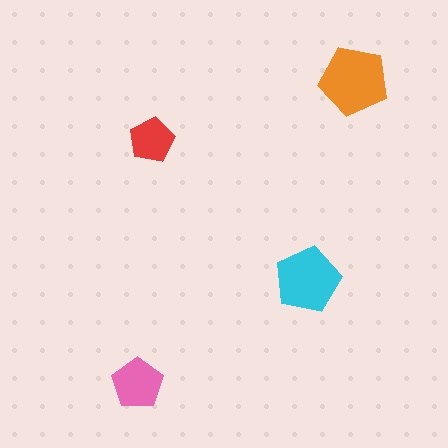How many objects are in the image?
There are 4 objects in the image.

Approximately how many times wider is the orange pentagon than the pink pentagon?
About 1.5 times wider.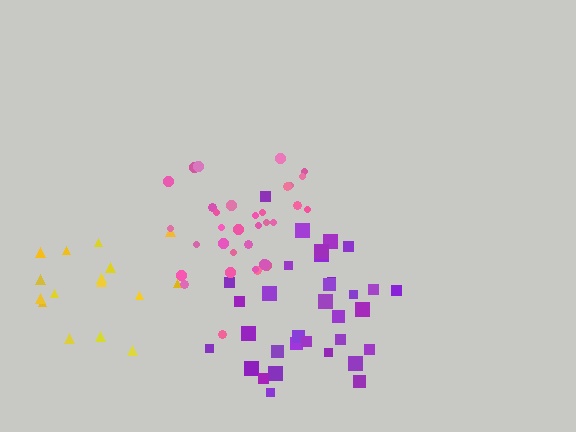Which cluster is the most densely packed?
Pink.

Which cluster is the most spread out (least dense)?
Yellow.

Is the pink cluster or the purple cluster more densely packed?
Pink.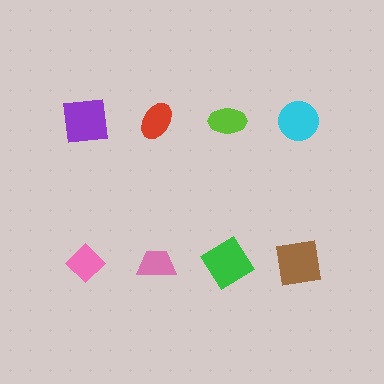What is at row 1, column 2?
A red ellipse.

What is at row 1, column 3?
A lime ellipse.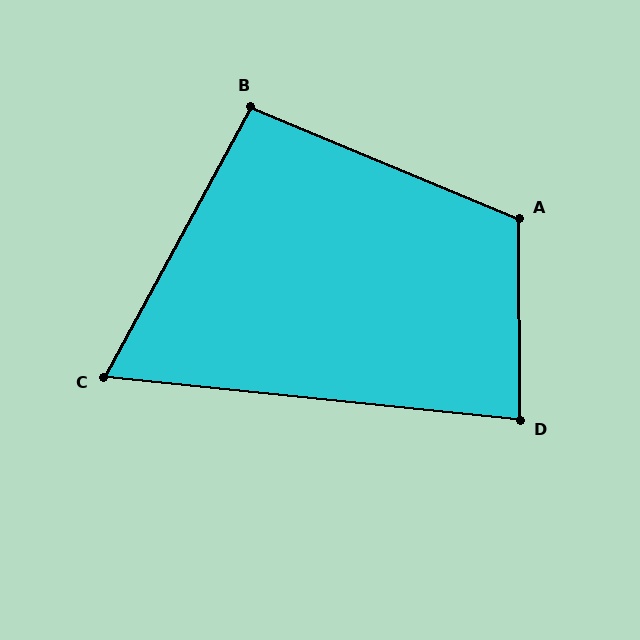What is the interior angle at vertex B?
Approximately 96 degrees (obtuse).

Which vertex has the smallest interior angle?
C, at approximately 67 degrees.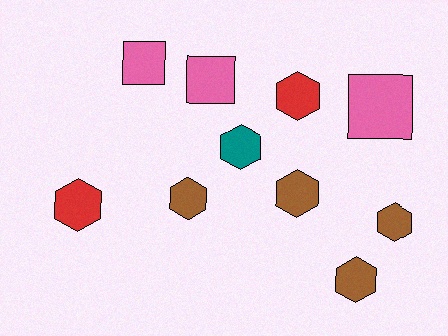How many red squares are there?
There are no red squares.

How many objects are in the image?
There are 10 objects.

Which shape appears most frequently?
Hexagon, with 7 objects.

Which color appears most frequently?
Brown, with 4 objects.